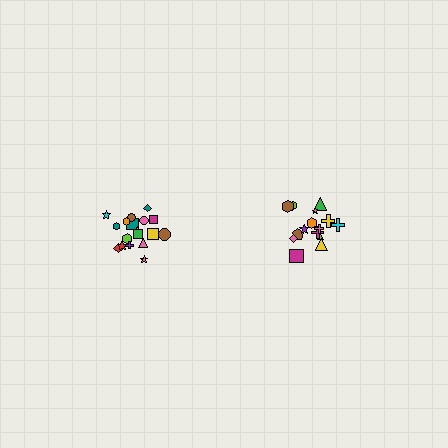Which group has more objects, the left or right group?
The left group.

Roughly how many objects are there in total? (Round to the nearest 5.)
Roughly 35 objects in total.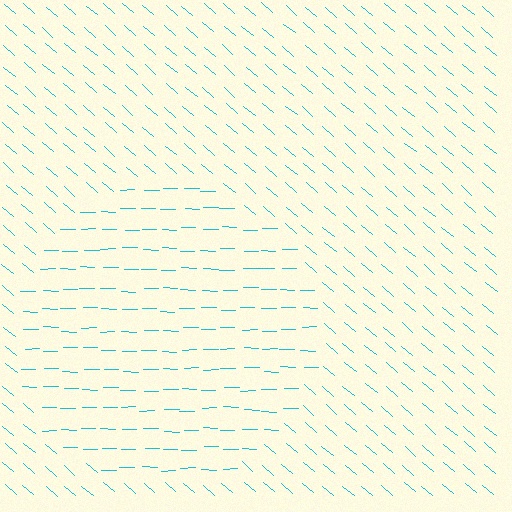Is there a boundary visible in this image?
Yes, there is a texture boundary formed by a change in line orientation.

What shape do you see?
I see a circle.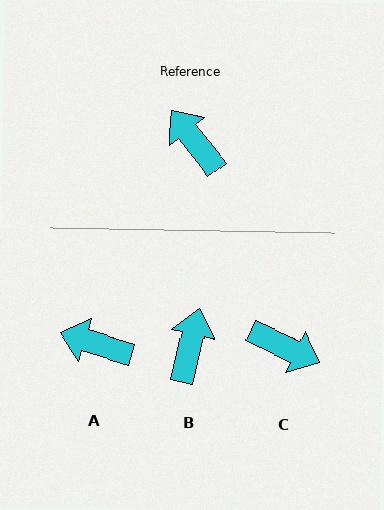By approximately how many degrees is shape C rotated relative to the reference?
Approximately 153 degrees clockwise.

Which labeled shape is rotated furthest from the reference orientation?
C, about 153 degrees away.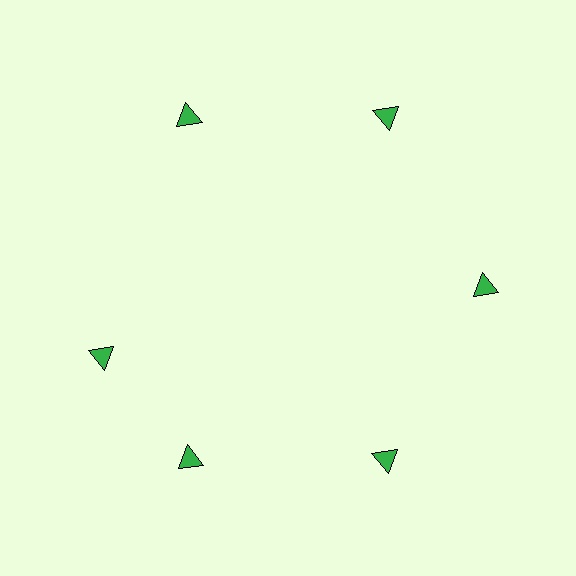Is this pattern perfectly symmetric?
No. The 6 green triangles are arranged in a ring, but one element near the 9 o'clock position is rotated out of alignment along the ring, breaking the 6-fold rotational symmetry.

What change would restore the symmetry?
The symmetry would be restored by rotating it back into even spacing with its neighbors so that all 6 triangles sit at equal angles and equal distance from the center.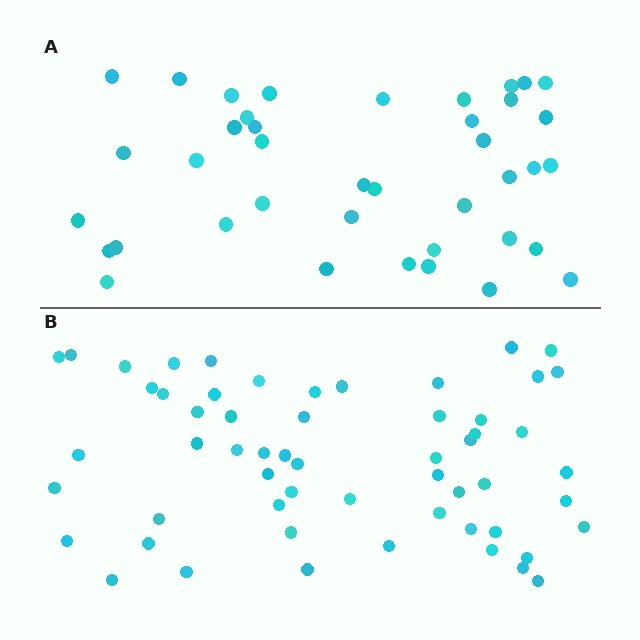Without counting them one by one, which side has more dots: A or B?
Region B (the bottom region) has more dots.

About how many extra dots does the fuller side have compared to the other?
Region B has approximately 15 more dots than region A.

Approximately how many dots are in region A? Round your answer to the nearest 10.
About 40 dots.